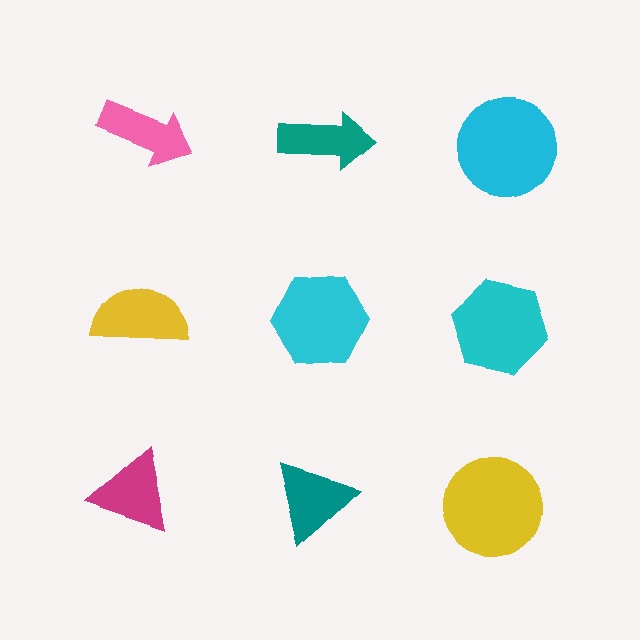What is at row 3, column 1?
A magenta triangle.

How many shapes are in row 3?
3 shapes.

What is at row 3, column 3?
A yellow circle.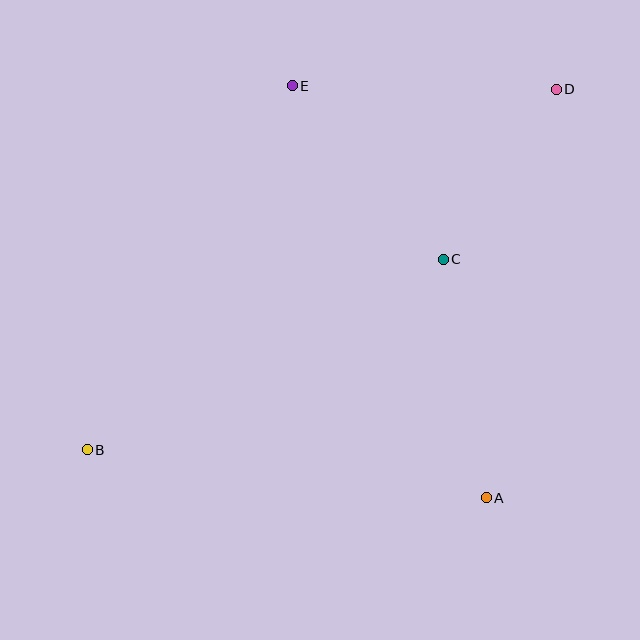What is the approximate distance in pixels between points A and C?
The distance between A and C is approximately 242 pixels.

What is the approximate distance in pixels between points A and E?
The distance between A and E is approximately 456 pixels.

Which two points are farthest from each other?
Points B and D are farthest from each other.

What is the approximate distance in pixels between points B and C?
The distance between B and C is approximately 404 pixels.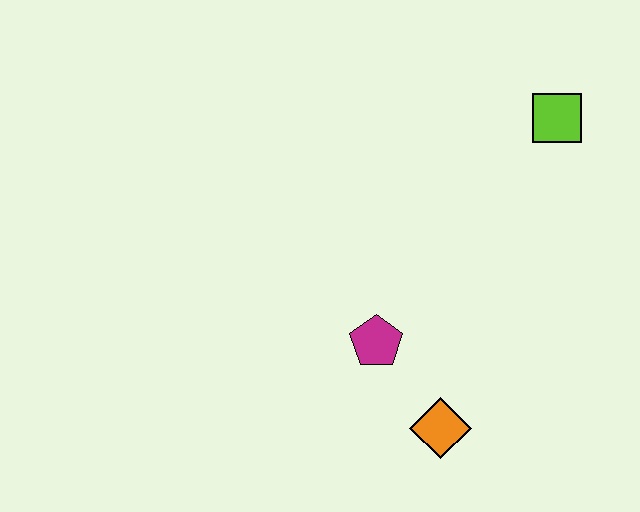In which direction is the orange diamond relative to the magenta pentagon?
The orange diamond is below the magenta pentagon.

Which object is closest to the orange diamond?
The magenta pentagon is closest to the orange diamond.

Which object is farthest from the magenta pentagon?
The lime square is farthest from the magenta pentagon.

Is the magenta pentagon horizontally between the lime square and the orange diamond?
No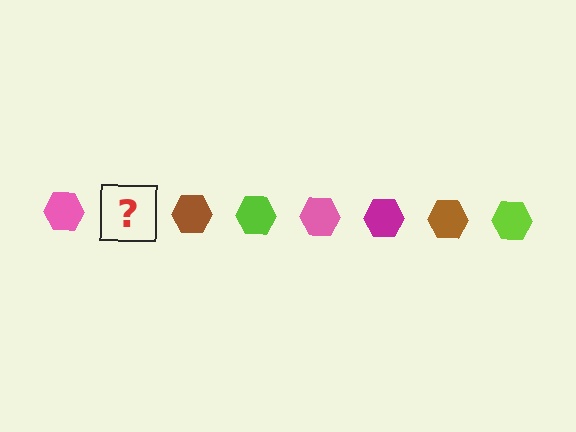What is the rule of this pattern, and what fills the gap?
The rule is that the pattern cycles through pink, magenta, brown, lime hexagons. The gap should be filled with a magenta hexagon.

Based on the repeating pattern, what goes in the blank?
The blank should be a magenta hexagon.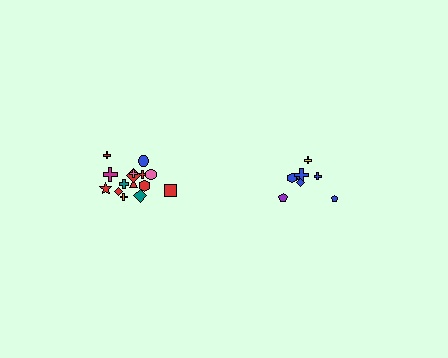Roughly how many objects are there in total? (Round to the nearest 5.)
Roughly 25 objects in total.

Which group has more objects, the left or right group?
The left group.